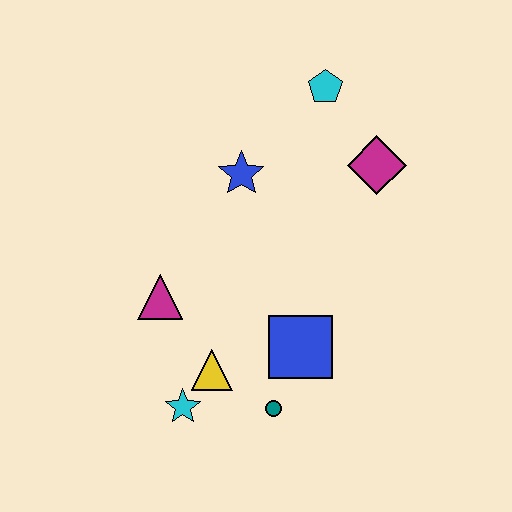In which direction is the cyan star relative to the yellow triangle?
The cyan star is below the yellow triangle.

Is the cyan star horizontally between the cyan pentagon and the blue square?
No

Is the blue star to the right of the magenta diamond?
No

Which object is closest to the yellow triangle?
The cyan star is closest to the yellow triangle.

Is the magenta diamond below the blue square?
No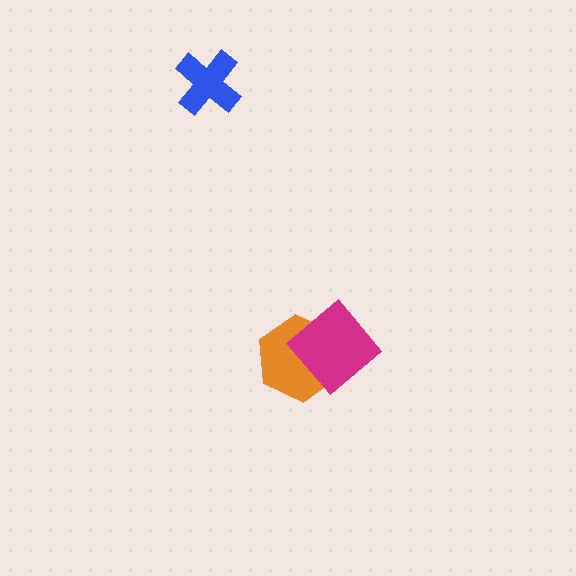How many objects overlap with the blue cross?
0 objects overlap with the blue cross.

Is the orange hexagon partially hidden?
Yes, it is partially covered by another shape.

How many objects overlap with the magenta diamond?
1 object overlaps with the magenta diamond.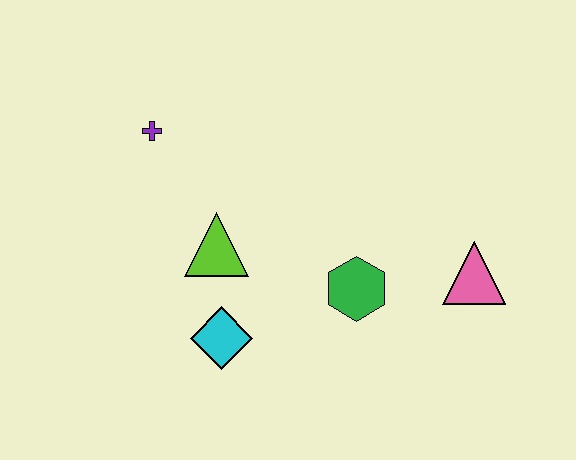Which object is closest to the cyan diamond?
The lime triangle is closest to the cyan diamond.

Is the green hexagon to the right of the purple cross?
Yes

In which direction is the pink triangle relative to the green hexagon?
The pink triangle is to the right of the green hexagon.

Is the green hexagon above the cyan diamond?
Yes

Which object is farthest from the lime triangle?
The pink triangle is farthest from the lime triangle.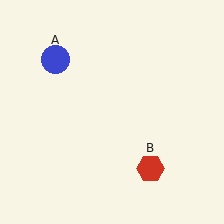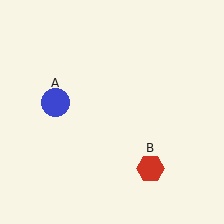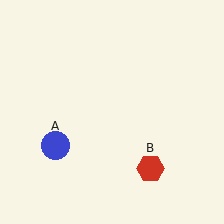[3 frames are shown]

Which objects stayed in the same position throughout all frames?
Red hexagon (object B) remained stationary.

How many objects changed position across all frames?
1 object changed position: blue circle (object A).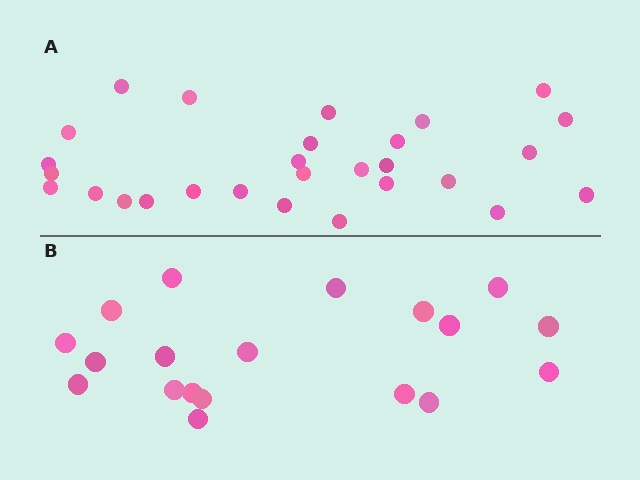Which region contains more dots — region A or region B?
Region A (the top region) has more dots.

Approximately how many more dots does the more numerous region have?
Region A has roughly 8 or so more dots than region B.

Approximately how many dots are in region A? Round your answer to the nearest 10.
About 30 dots. (The exact count is 28, which rounds to 30.)